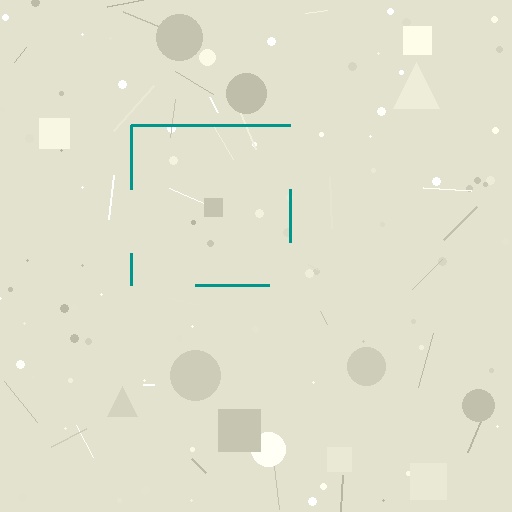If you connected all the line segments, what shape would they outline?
They would outline a square.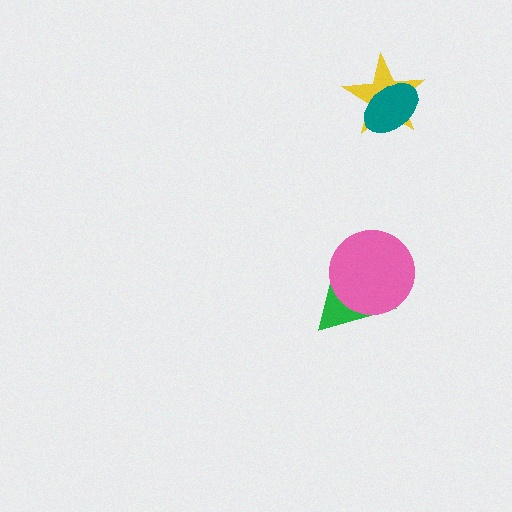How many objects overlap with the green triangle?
1 object overlaps with the green triangle.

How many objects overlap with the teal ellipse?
1 object overlaps with the teal ellipse.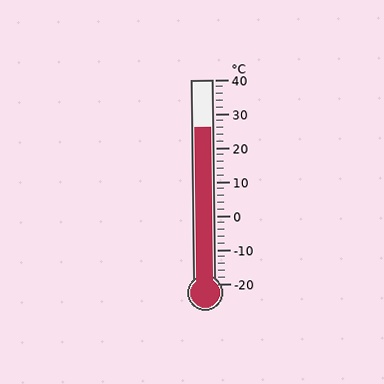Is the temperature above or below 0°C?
The temperature is above 0°C.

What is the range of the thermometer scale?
The thermometer scale ranges from -20°C to 40°C.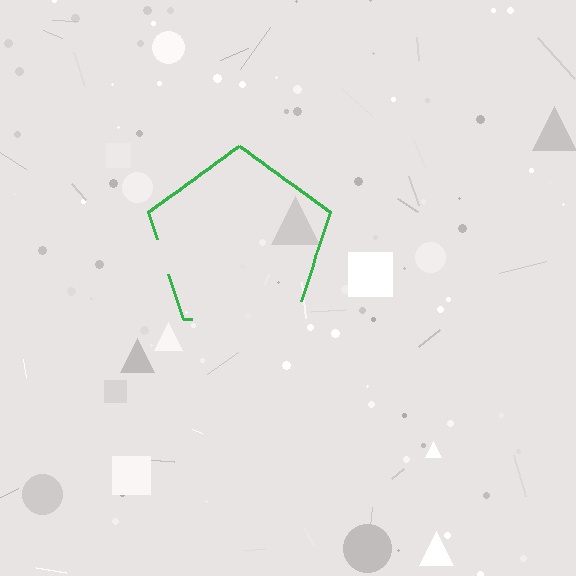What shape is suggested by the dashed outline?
The dashed outline suggests a pentagon.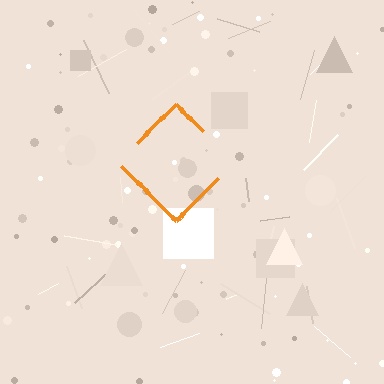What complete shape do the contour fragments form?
The contour fragments form a diamond.